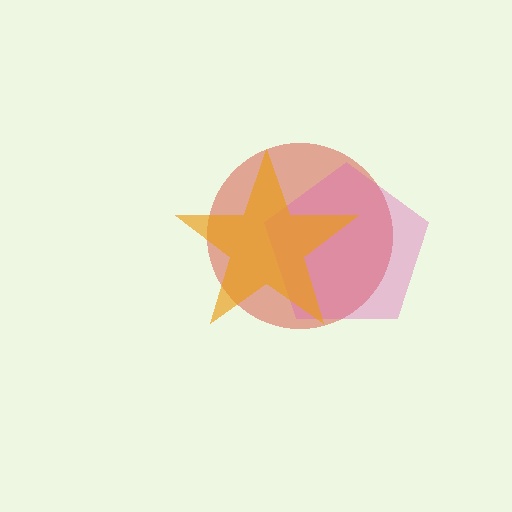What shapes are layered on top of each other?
The layered shapes are: a red circle, a pink pentagon, an orange star.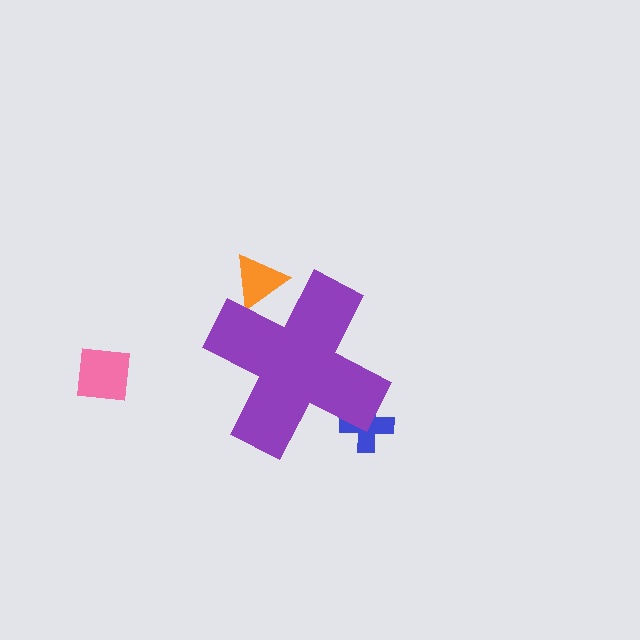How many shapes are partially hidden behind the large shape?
2 shapes are partially hidden.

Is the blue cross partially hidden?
Yes, the blue cross is partially hidden behind the purple cross.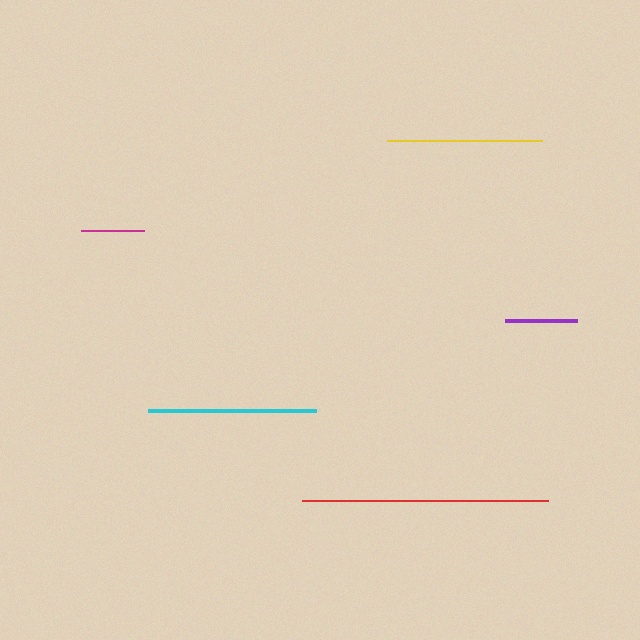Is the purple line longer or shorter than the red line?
The red line is longer than the purple line.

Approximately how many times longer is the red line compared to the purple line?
The red line is approximately 3.5 times the length of the purple line.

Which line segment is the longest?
The red line is the longest at approximately 247 pixels.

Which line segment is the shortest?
The magenta line is the shortest at approximately 63 pixels.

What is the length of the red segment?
The red segment is approximately 247 pixels long.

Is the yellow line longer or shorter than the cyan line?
The cyan line is longer than the yellow line.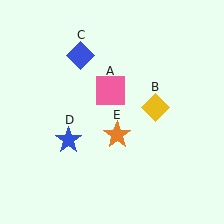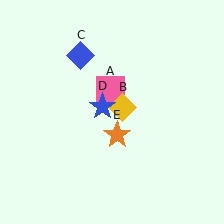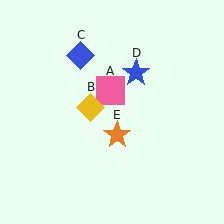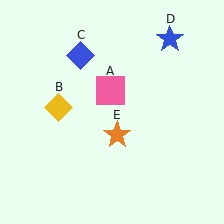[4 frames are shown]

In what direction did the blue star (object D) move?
The blue star (object D) moved up and to the right.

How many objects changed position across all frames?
2 objects changed position: yellow diamond (object B), blue star (object D).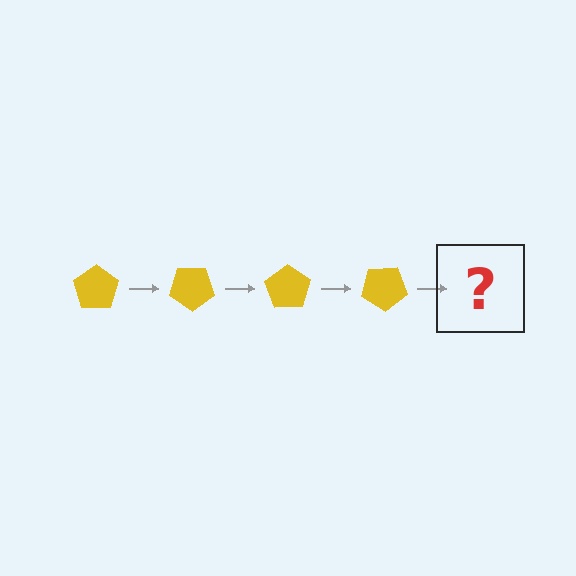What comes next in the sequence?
The next element should be a yellow pentagon rotated 140 degrees.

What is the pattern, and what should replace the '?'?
The pattern is that the pentagon rotates 35 degrees each step. The '?' should be a yellow pentagon rotated 140 degrees.